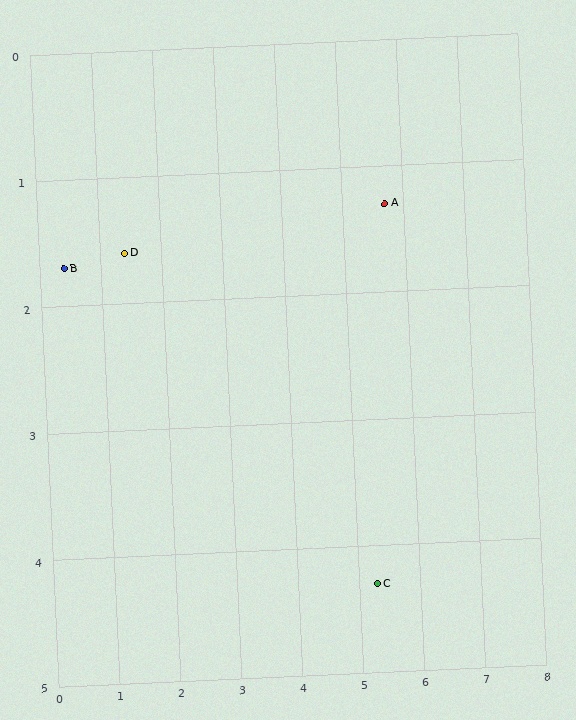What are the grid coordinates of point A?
Point A is at approximately (5.7, 1.3).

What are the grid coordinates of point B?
Point B is at approximately (0.4, 1.7).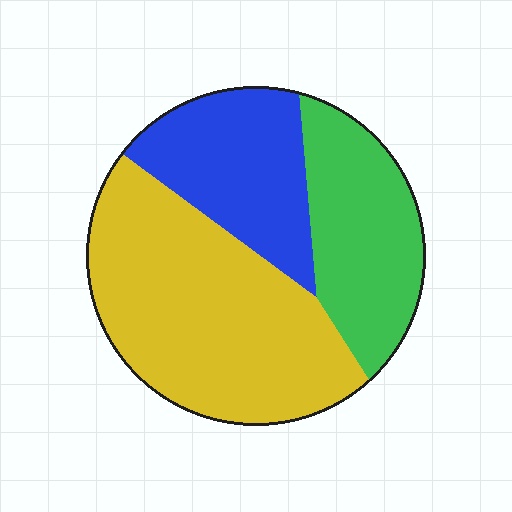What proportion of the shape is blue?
Blue covers around 25% of the shape.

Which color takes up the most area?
Yellow, at roughly 50%.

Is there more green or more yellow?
Yellow.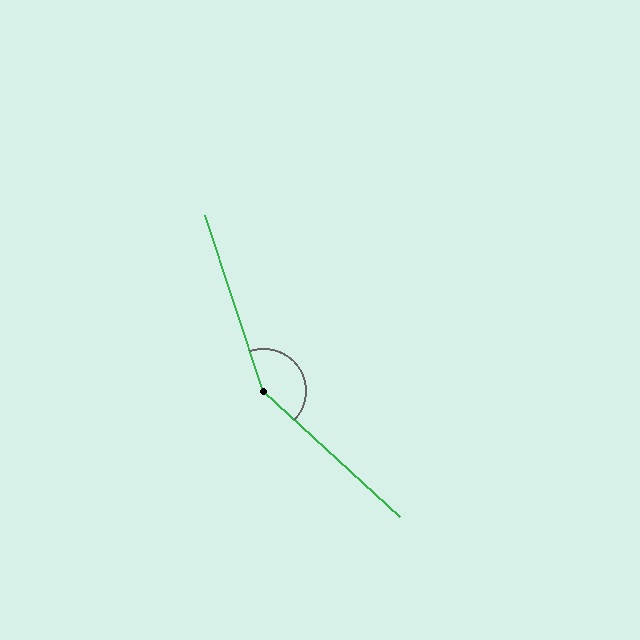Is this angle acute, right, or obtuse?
It is obtuse.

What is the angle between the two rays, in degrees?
Approximately 151 degrees.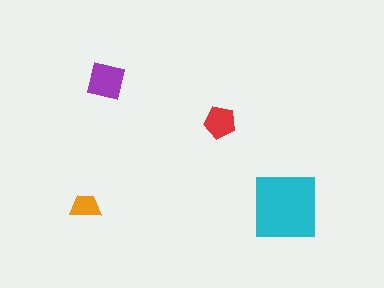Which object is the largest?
The cyan square.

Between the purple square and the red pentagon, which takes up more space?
The purple square.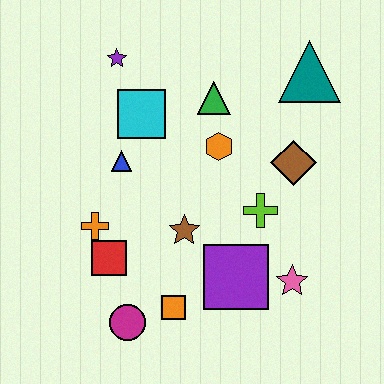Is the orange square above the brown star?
No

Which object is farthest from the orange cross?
The teal triangle is farthest from the orange cross.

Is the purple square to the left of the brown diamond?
Yes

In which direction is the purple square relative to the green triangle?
The purple square is below the green triangle.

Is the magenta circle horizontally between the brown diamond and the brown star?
No